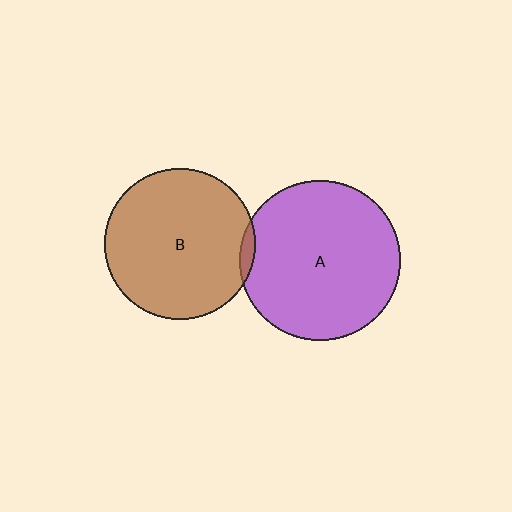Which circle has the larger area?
Circle A (purple).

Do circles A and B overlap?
Yes.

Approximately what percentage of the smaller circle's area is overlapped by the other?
Approximately 5%.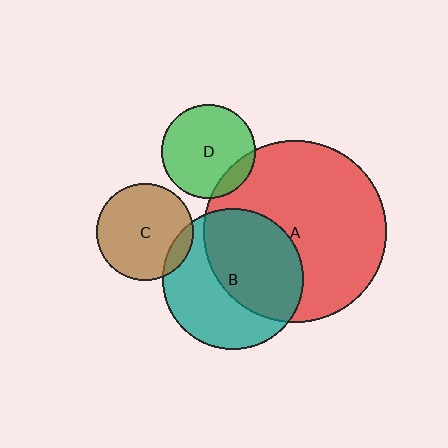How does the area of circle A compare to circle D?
Approximately 3.8 times.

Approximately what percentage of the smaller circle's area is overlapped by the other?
Approximately 15%.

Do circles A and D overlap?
Yes.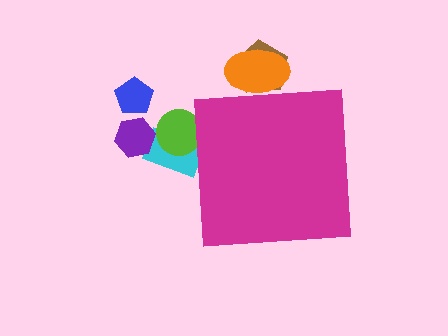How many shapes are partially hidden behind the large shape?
4 shapes are partially hidden.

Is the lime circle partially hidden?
Yes, the lime circle is partially hidden behind the magenta square.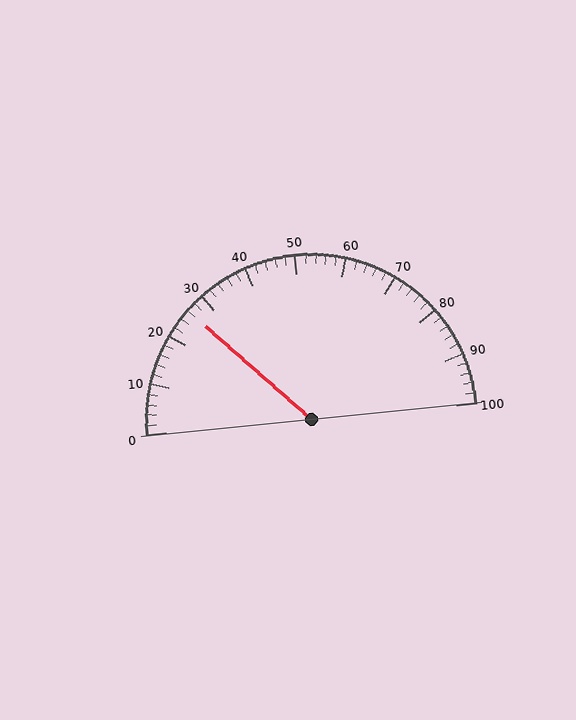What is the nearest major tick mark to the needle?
The nearest major tick mark is 30.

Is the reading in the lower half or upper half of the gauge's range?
The reading is in the lower half of the range (0 to 100).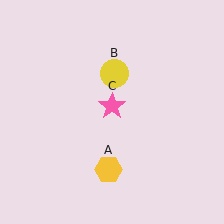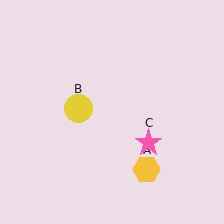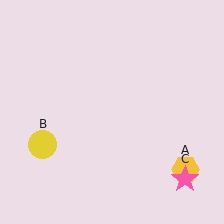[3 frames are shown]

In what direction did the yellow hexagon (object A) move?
The yellow hexagon (object A) moved right.